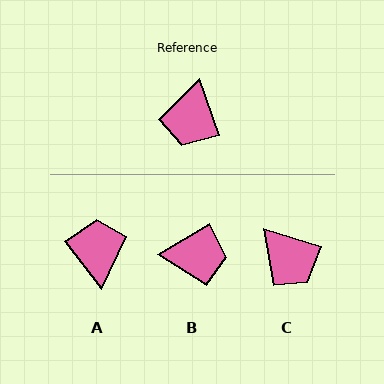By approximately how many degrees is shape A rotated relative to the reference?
Approximately 161 degrees clockwise.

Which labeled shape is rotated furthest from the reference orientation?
A, about 161 degrees away.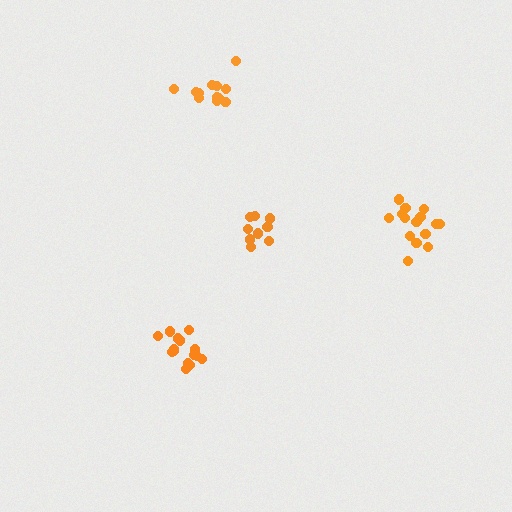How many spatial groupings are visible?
There are 4 spatial groupings.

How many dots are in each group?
Group 1: 15 dots, Group 2: 15 dots, Group 3: 9 dots, Group 4: 12 dots (51 total).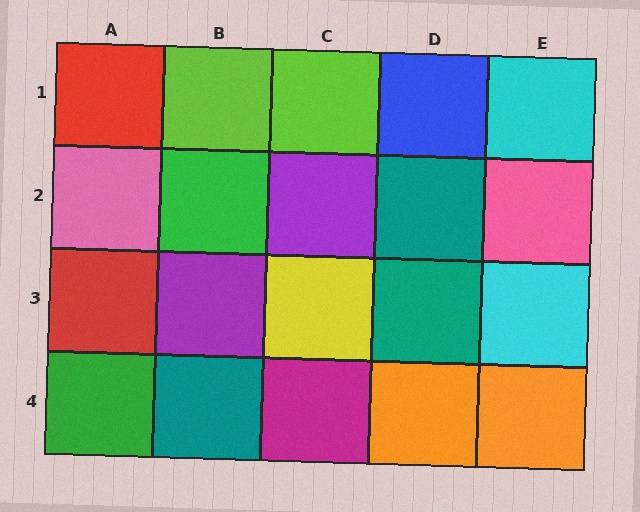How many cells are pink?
2 cells are pink.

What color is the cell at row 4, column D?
Orange.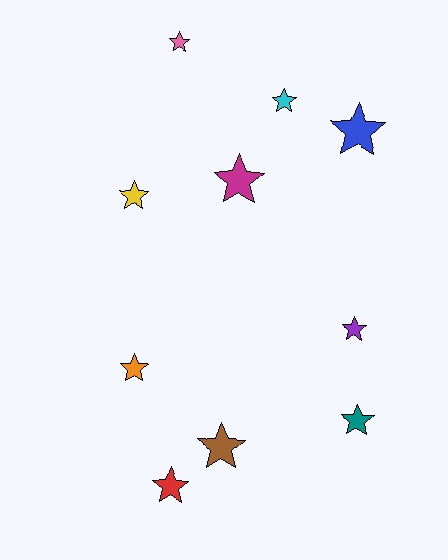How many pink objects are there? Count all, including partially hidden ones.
There is 1 pink object.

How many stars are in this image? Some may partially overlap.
There are 10 stars.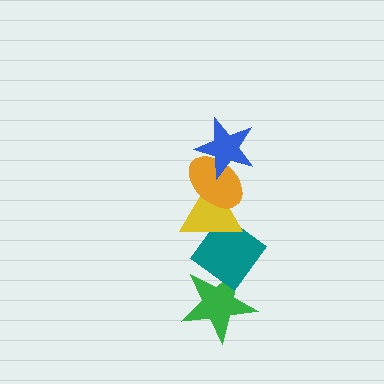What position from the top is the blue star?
The blue star is 1st from the top.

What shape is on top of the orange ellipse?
The blue star is on top of the orange ellipse.